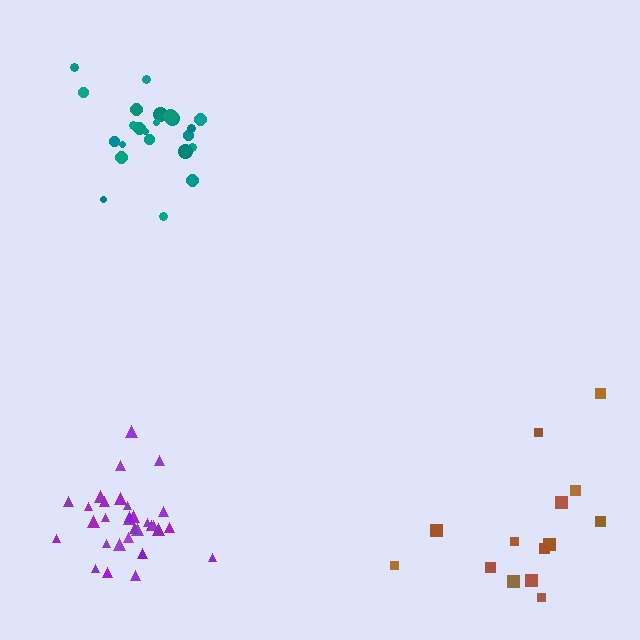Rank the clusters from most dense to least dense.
purple, teal, brown.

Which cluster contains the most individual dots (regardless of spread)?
Purple (31).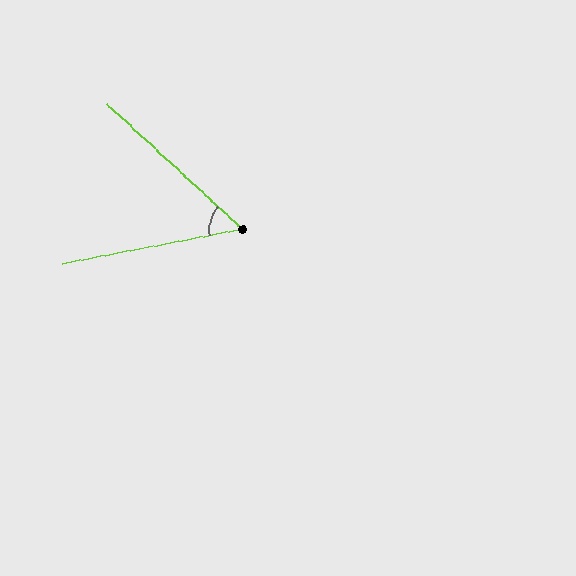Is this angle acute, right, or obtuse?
It is acute.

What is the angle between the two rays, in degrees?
Approximately 54 degrees.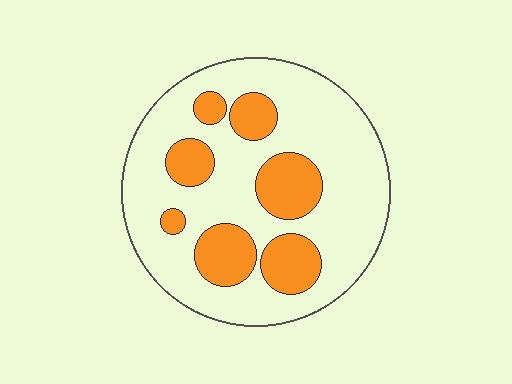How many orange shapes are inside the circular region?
7.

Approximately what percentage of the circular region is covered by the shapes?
Approximately 25%.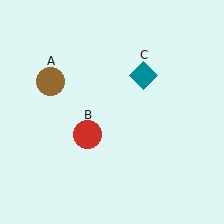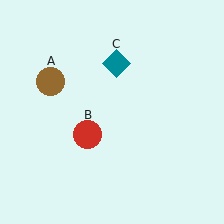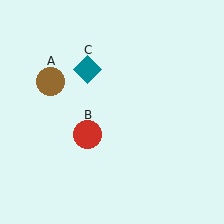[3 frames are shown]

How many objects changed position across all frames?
1 object changed position: teal diamond (object C).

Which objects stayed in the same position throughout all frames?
Brown circle (object A) and red circle (object B) remained stationary.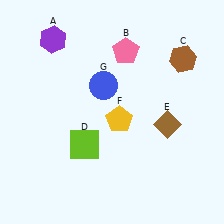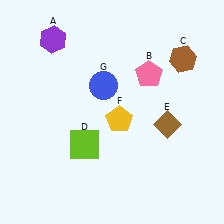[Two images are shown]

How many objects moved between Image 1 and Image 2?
1 object moved between the two images.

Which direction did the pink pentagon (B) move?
The pink pentagon (B) moved right.